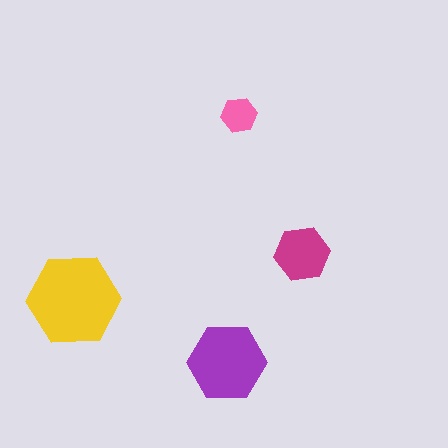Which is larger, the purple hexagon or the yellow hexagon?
The yellow one.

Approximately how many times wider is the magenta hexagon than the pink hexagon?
About 1.5 times wider.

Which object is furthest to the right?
The magenta hexagon is rightmost.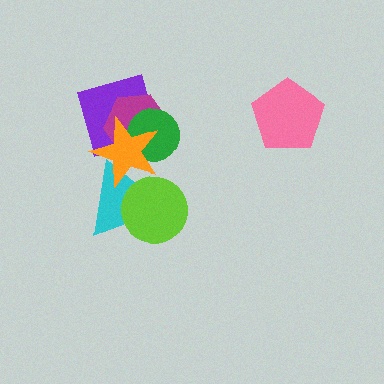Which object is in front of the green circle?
The orange star is in front of the green circle.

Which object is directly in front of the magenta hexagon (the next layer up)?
The green circle is directly in front of the magenta hexagon.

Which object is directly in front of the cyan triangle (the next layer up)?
The lime circle is directly in front of the cyan triangle.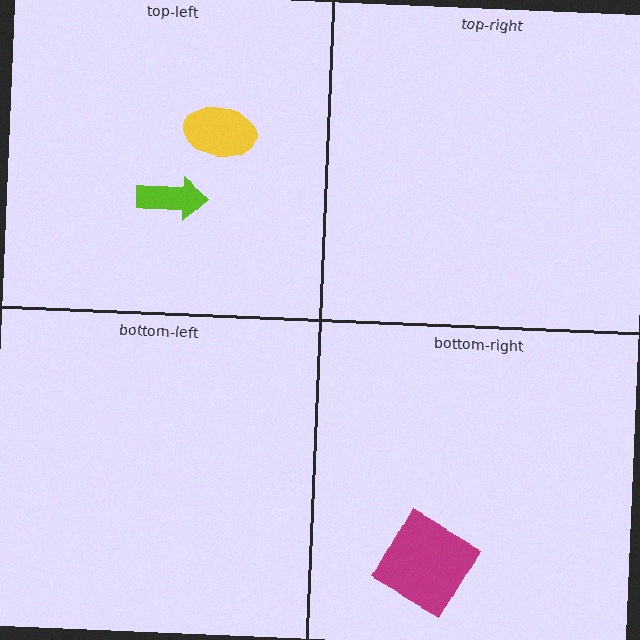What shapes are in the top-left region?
The lime arrow, the yellow ellipse.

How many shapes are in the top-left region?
2.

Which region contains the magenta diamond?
The bottom-right region.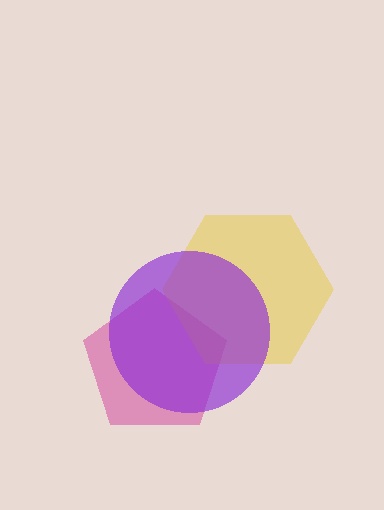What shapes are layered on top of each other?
The layered shapes are: a pink pentagon, a yellow hexagon, a purple circle.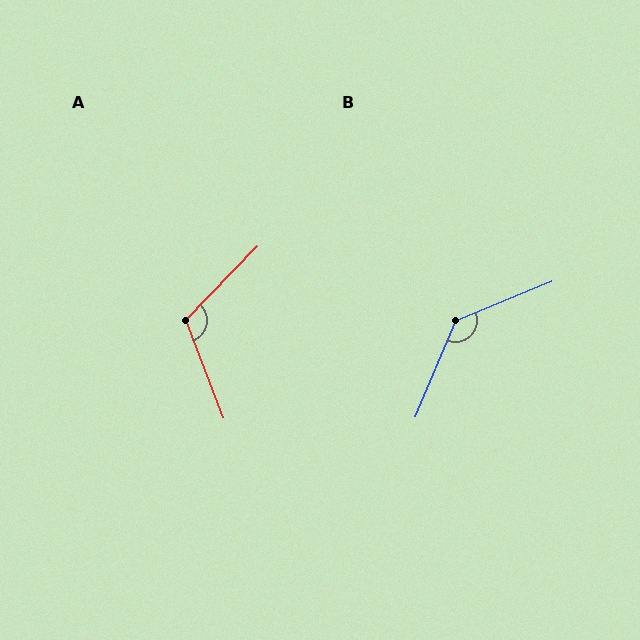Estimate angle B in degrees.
Approximately 135 degrees.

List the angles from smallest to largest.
A (115°), B (135°).